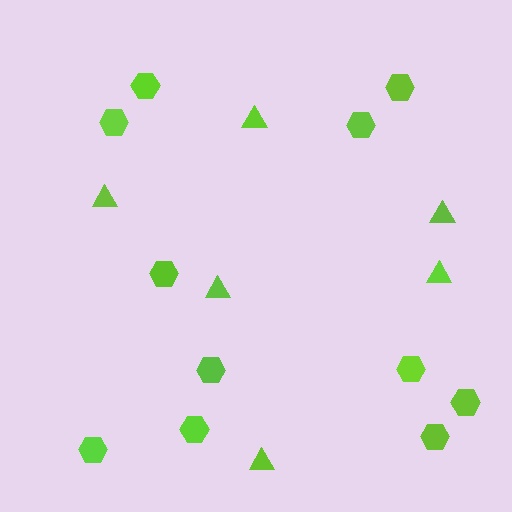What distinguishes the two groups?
There are 2 groups: one group of triangles (6) and one group of hexagons (11).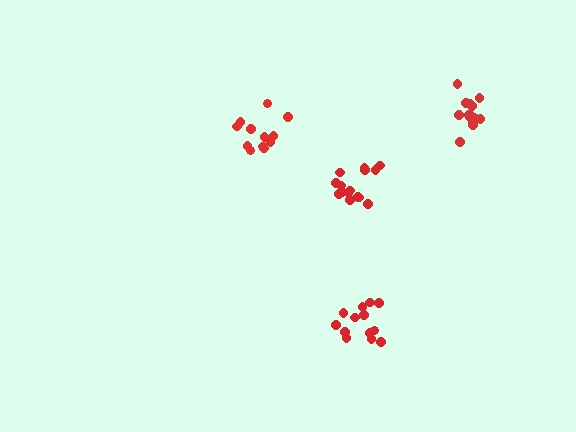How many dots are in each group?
Group 1: 15 dots, Group 2: 13 dots, Group 3: 12 dots, Group 4: 15 dots (55 total).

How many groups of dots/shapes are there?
There are 4 groups.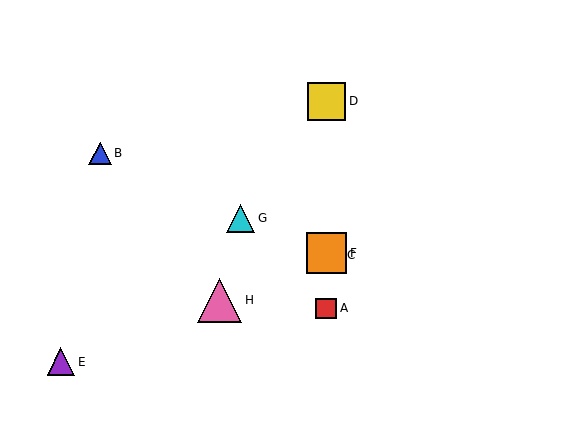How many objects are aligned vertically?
4 objects (A, C, D, F) are aligned vertically.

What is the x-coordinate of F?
Object F is at x≈326.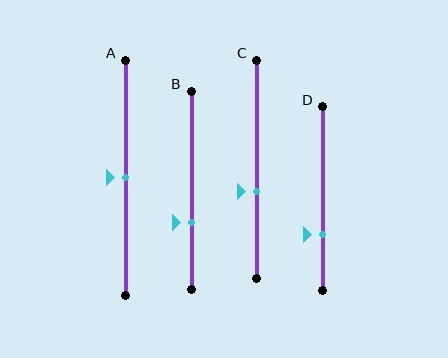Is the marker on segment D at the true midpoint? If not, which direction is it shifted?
No, the marker on segment D is shifted downward by about 19% of the segment length.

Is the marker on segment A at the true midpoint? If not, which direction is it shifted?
Yes, the marker on segment A is at the true midpoint.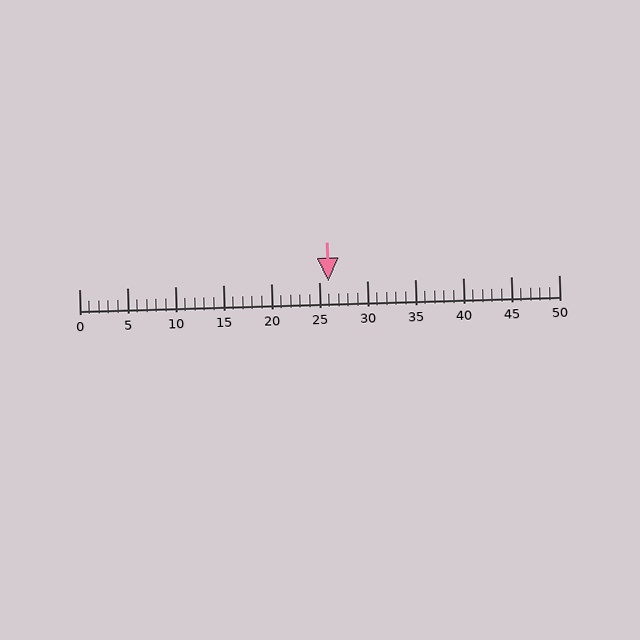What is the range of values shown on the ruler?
The ruler shows values from 0 to 50.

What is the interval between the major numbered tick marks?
The major tick marks are spaced 5 units apart.